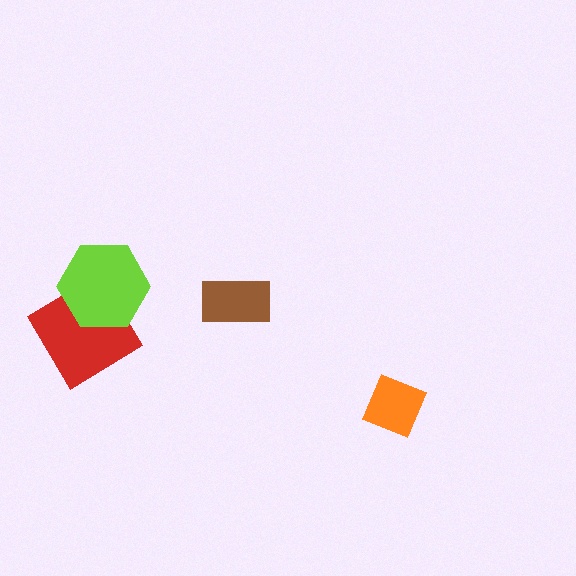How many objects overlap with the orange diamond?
0 objects overlap with the orange diamond.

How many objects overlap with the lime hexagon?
1 object overlaps with the lime hexagon.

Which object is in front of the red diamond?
The lime hexagon is in front of the red diamond.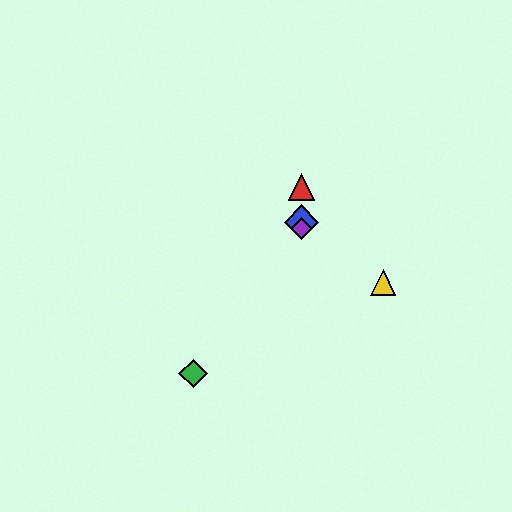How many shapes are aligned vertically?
3 shapes (the red triangle, the blue diamond, the purple diamond) are aligned vertically.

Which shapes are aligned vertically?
The red triangle, the blue diamond, the purple diamond are aligned vertically.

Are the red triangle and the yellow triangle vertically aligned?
No, the red triangle is at x≈301 and the yellow triangle is at x≈383.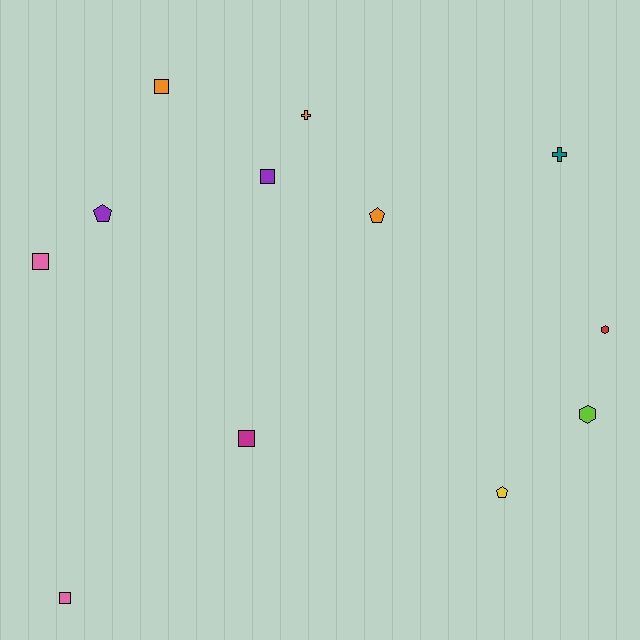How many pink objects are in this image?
There are 2 pink objects.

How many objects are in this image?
There are 12 objects.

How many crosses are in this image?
There are 2 crosses.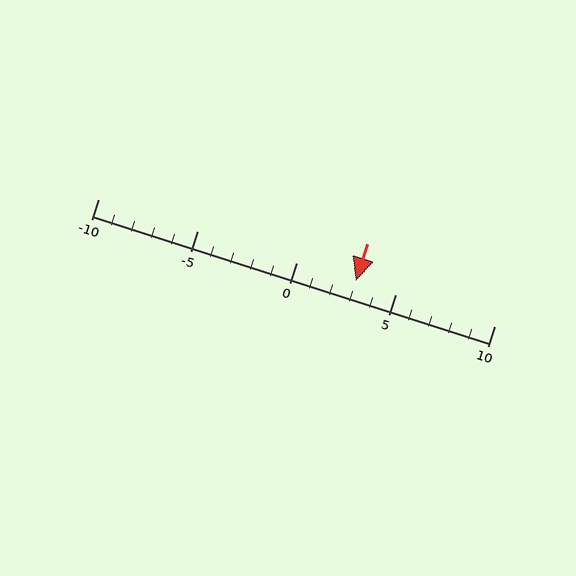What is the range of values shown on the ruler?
The ruler shows values from -10 to 10.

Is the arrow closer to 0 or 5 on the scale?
The arrow is closer to 5.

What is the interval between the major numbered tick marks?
The major tick marks are spaced 5 units apart.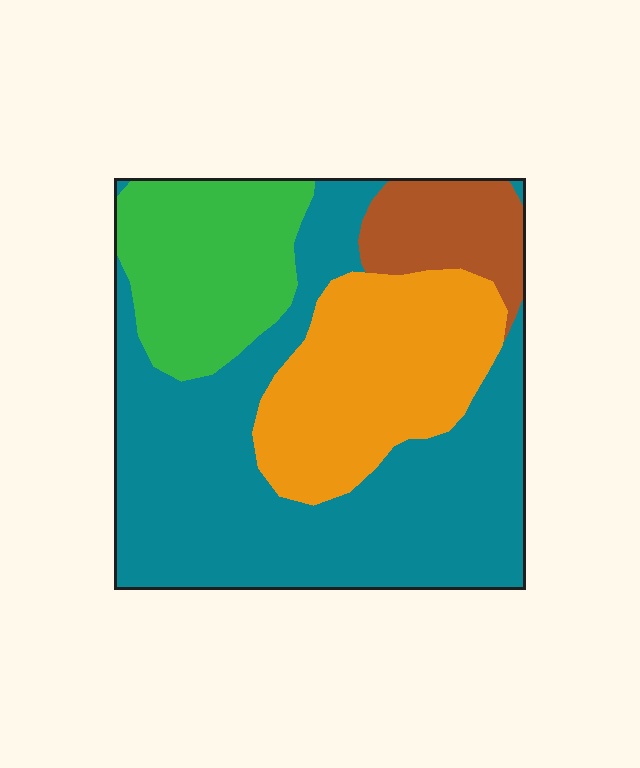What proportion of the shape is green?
Green covers around 20% of the shape.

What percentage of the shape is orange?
Orange takes up about one quarter (1/4) of the shape.